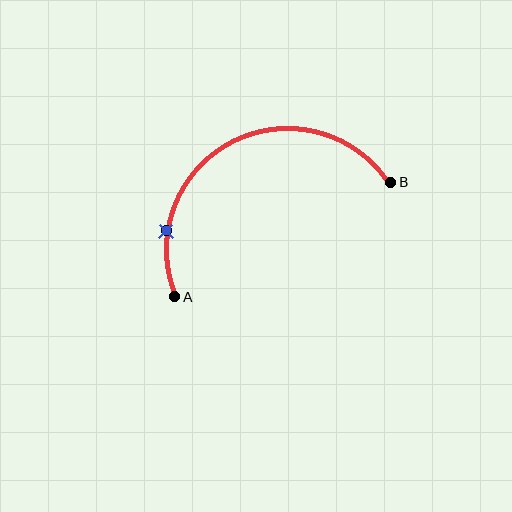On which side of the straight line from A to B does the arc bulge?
The arc bulges above the straight line connecting A and B.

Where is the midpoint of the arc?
The arc midpoint is the point on the curve farthest from the straight line joining A and B. It sits above that line.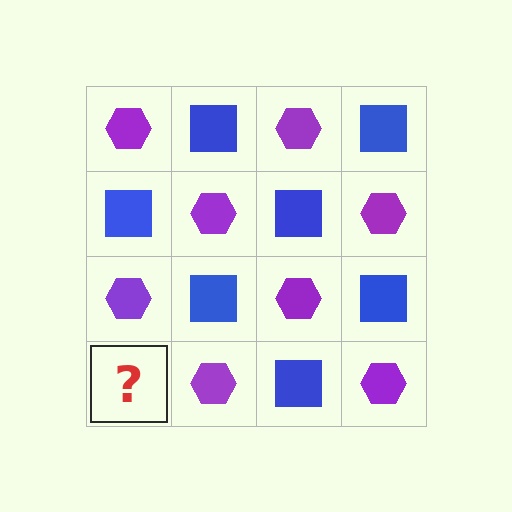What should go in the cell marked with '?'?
The missing cell should contain a blue square.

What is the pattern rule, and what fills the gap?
The rule is that it alternates purple hexagon and blue square in a checkerboard pattern. The gap should be filled with a blue square.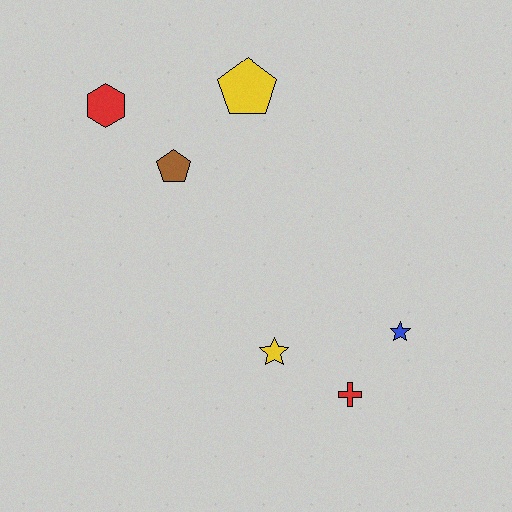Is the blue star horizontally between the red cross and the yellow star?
No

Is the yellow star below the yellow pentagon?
Yes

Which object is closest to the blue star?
The red cross is closest to the blue star.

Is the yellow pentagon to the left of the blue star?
Yes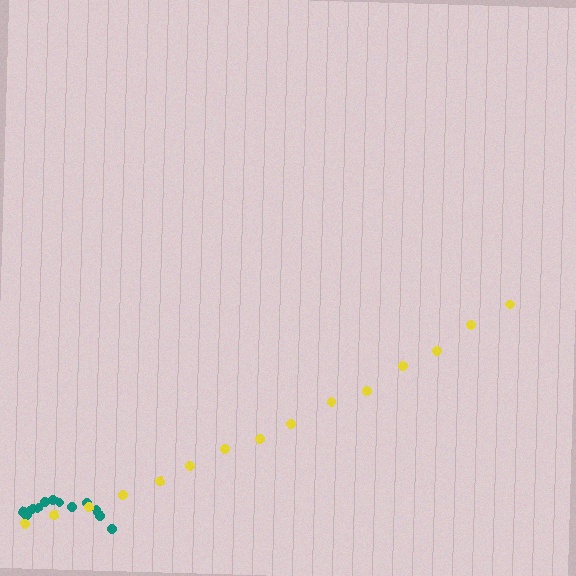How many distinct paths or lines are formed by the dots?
There are 2 distinct paths.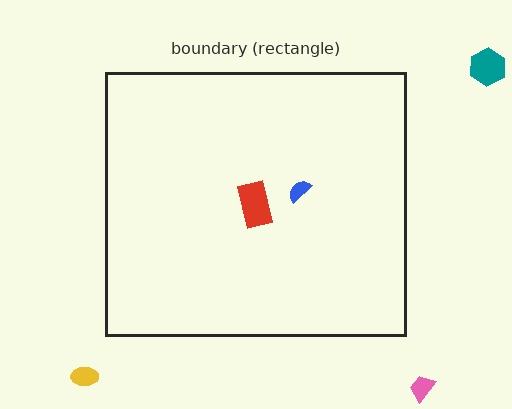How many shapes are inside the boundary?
2 inside, 3 outside.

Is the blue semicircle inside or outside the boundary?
Inside.